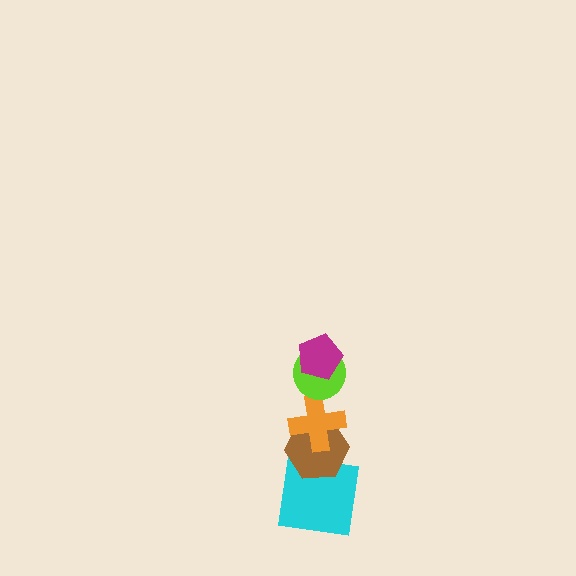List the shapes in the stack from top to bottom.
From top to bottom: the magenta pentagon, the lime circle, the orange cross, the brown hexagon, the cyan square.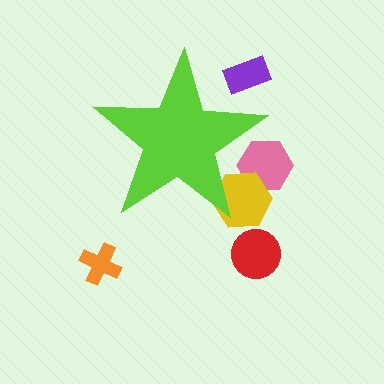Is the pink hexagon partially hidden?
Yes, the pink hexagon is partially hidden behind the lime star.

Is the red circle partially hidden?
No, the red circle is fully visible.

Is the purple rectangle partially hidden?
Yes, the purple rectangle is partially hidden behind the lime star.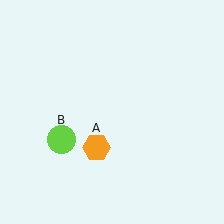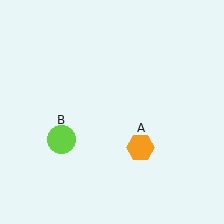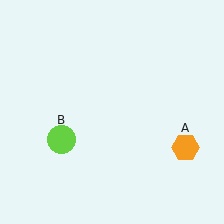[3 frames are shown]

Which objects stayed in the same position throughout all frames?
Lime circle (object B) remained stationary.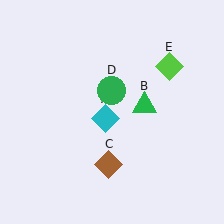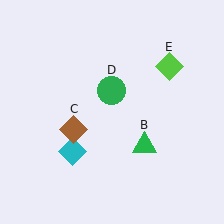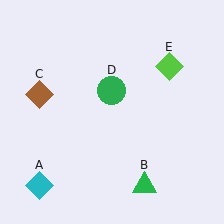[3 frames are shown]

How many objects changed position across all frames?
3 objects changed position: cyan diamond (object A), green triangle (object B), brown diamond (object C).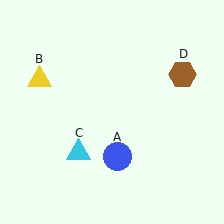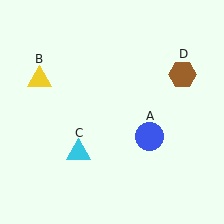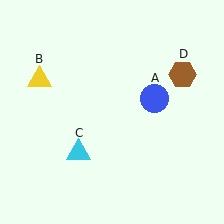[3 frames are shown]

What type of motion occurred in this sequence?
The blue circle (object A) rotated counterclockwise around the center of the scene.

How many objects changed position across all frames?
1 object changed position: blue circle (object A).